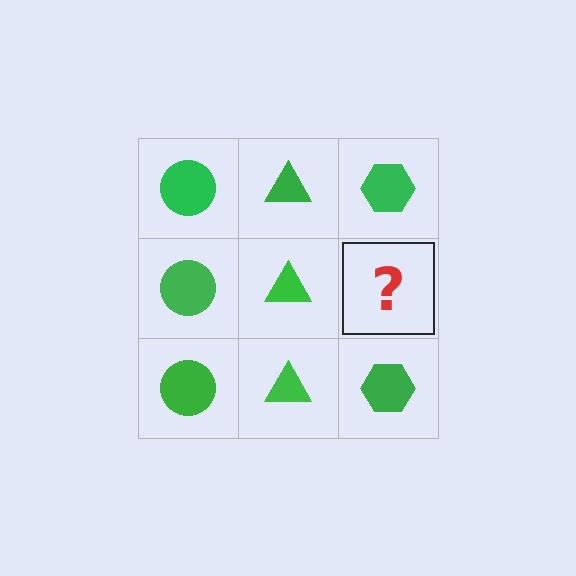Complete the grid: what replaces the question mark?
The question mark should be replaced with a green hexagon.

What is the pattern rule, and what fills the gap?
The rule is that each column has a consistent shape. The gap should be filled with a green hexagon.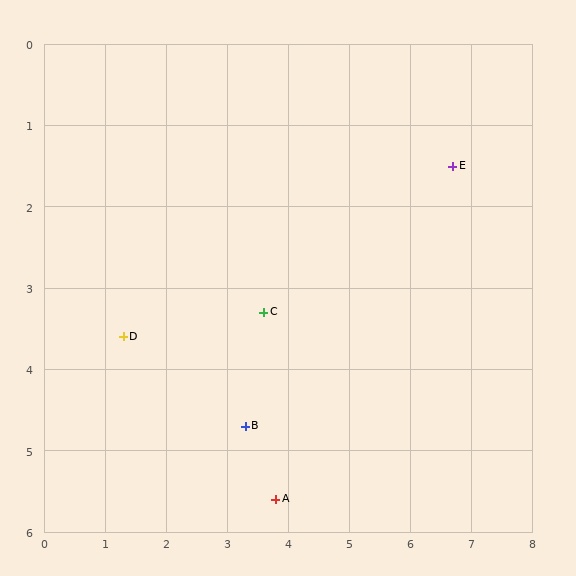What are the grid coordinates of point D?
Point D is at approximately (1.3, 3.6).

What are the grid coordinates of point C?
Point C is at approximately (3.6, 3.3).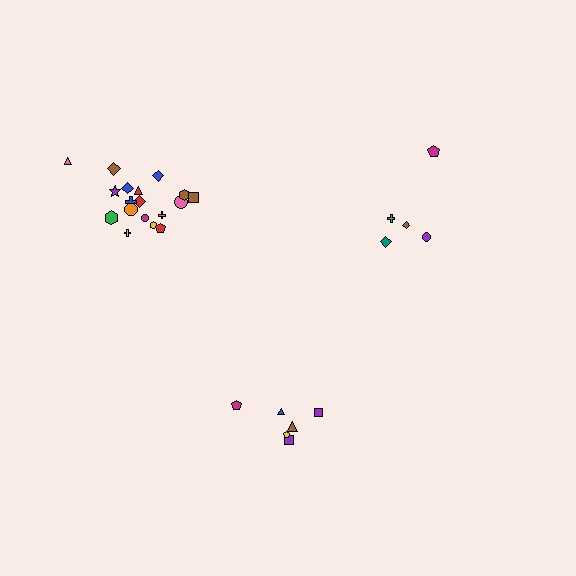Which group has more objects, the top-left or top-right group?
The top-left group.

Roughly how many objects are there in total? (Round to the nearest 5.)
Roughly 30 objects in total.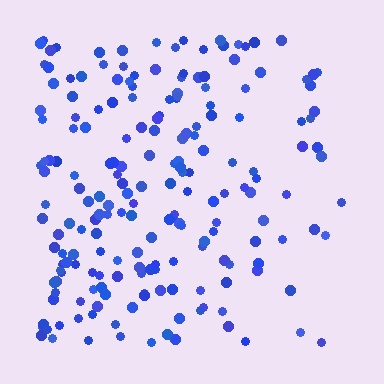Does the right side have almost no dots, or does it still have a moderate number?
Still a moderate number, just noticeably fewer than the left.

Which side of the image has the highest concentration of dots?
The left.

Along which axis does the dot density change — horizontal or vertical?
Horizontal.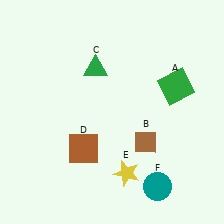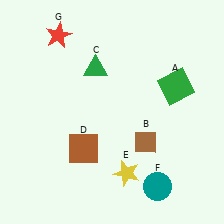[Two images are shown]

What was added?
A red star (G) was added in Image 2.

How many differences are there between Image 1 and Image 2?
There is 1 difference between the two images.